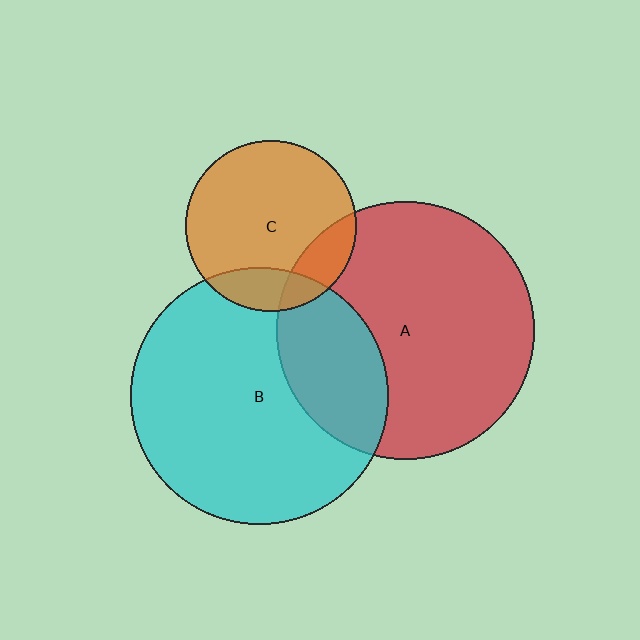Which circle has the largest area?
Circle A (red).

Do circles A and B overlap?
Yes.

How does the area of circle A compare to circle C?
Approximately 2.3 times.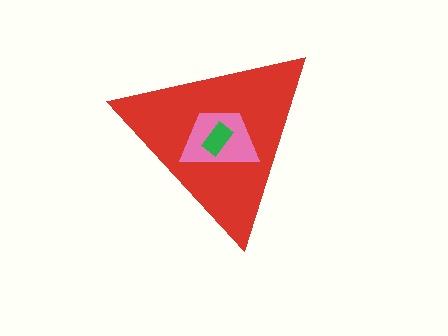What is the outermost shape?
The red triangle.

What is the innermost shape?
The green rectangle.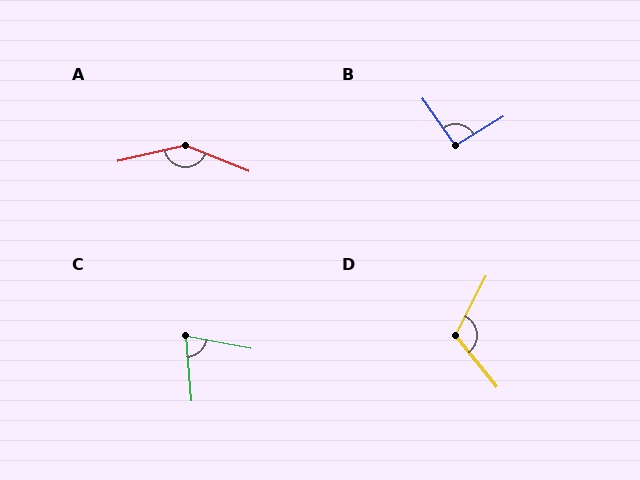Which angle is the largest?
A, at approximately 145 degrees.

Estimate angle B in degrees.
Approximately 94 degrees.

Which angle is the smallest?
C, at approximately 75 degrees.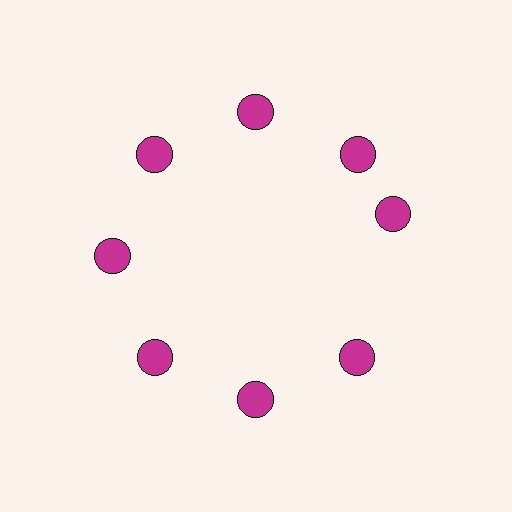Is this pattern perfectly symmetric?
No. The 8 magenta circles are arranged in a ring, but one element near the 3 o'clock position is rotated out of alignment along the ring, breaking the 8-fold rotational symmetry.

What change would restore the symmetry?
The symmetry would be restored by rotating it back into even spacing with its neighbors so that all 8 circles sit at equal angles and equal distance from the center.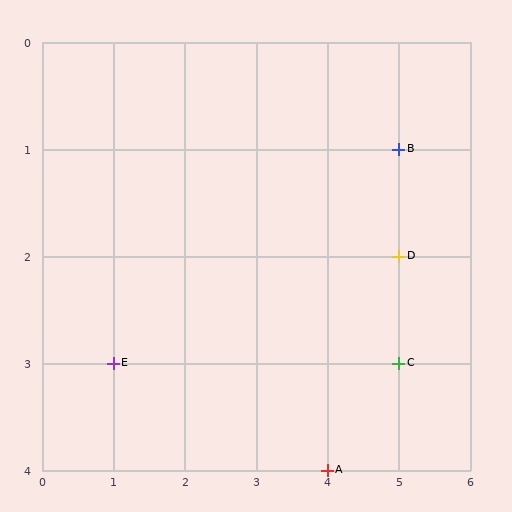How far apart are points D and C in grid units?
Points D and C are 1 row apart.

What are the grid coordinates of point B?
Point B is at grid coordinates (5, 1).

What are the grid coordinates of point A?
Point A is at grid coordinates (4, 4).